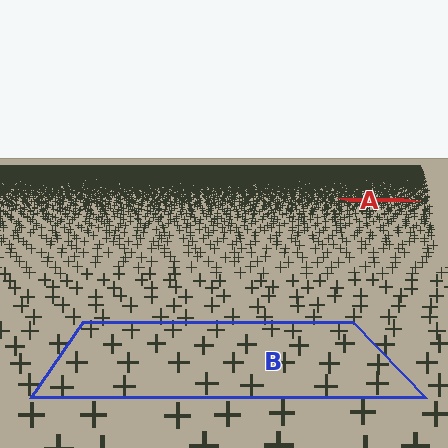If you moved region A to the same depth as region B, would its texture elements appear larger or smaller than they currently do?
They would appear larger. At a closer depth, the same texture elements are projected at a bigger on-screen size.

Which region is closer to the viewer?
Region B is closer. The texture elements there are larger and more spread out.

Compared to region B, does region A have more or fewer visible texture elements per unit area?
Region A has more texture elements per unit area — they are packed more densely because it is farther away.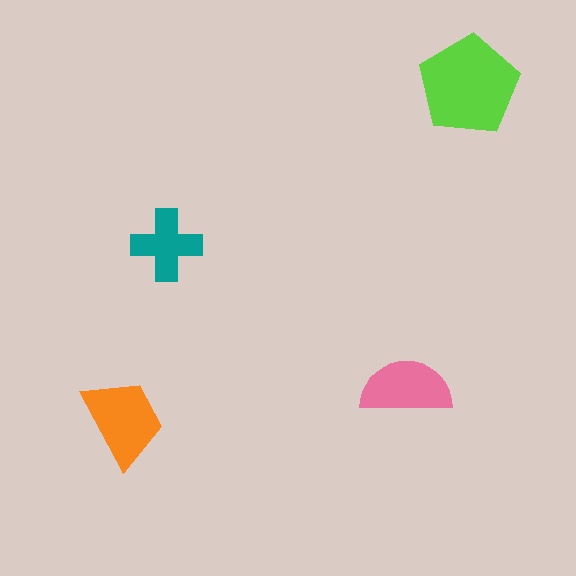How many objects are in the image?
There are 4 objects in the image.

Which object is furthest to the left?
The orange trapezoid is leftmost.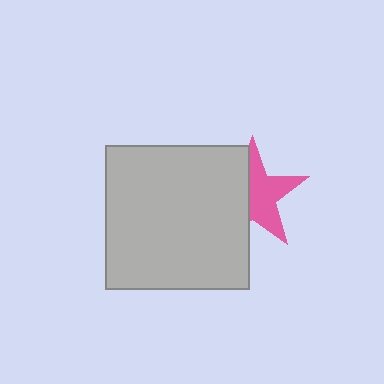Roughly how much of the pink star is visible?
About half of it is visible (roughly 56%).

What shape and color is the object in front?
The object in front is a light gray square.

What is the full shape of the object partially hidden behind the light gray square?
The partially hidden object is a pink star.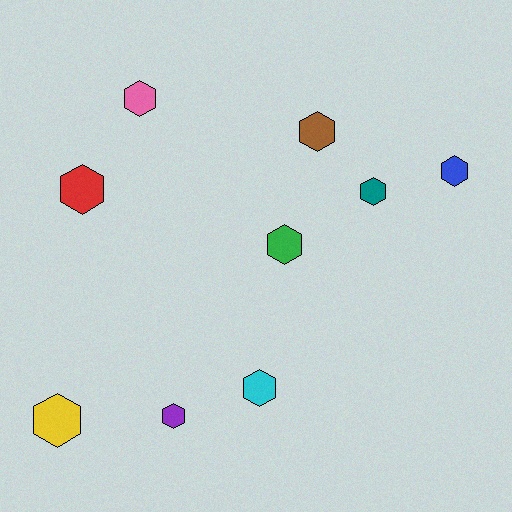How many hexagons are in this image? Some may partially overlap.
There are 9 hexagons.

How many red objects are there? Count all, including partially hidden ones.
There is 1 red object.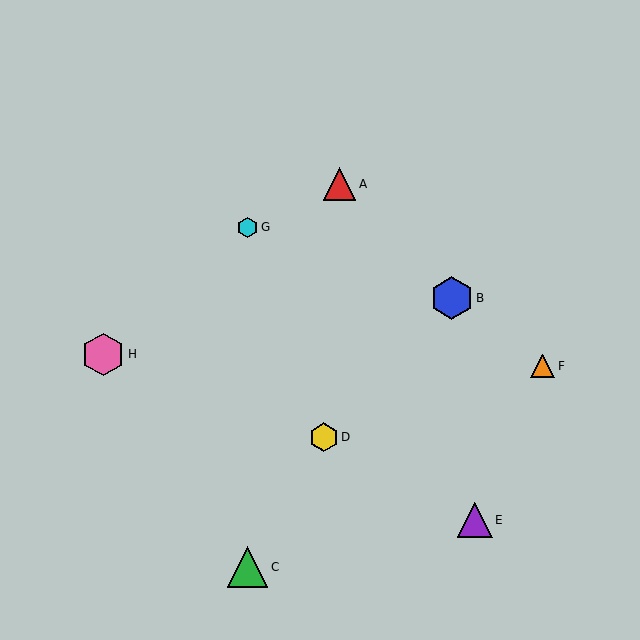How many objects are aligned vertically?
2 objects (C, G) are aligned vertically.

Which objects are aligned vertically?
Objects C, G are aligned vertically.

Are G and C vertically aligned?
Yes, both are at x≈248.